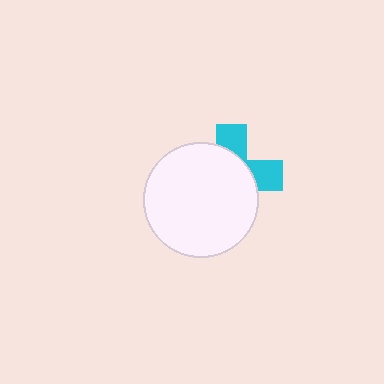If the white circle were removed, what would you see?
You would see the complete cyan cross.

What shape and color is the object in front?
The object in front is a white circle.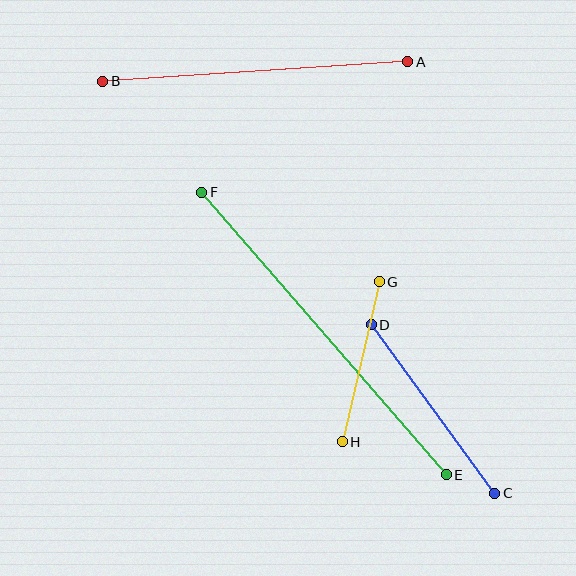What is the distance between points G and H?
The distance is approximately 164 pixels.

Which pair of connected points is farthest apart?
Points E and F are farthest apart.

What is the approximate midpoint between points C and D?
The midpoint is at approximately (433, 409) pixels.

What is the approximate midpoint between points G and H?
The midpoint is at approximately (361, 362) pixels.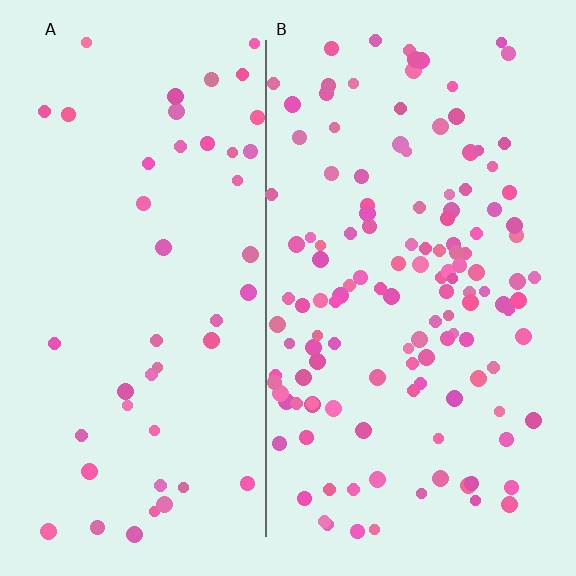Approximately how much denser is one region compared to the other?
Approximately 2.9× — region B over region A.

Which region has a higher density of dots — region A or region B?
B (the right).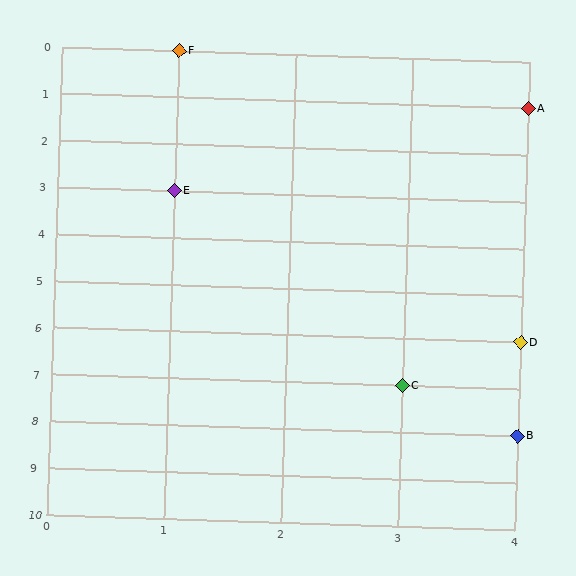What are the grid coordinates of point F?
Point F is at grid coordinates (1, 0).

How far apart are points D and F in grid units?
Points D and F are 3 columns and 6 rows apart (about 6.7 grid units diagonally).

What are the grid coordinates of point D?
Point D is at grid coordinates (4, 6).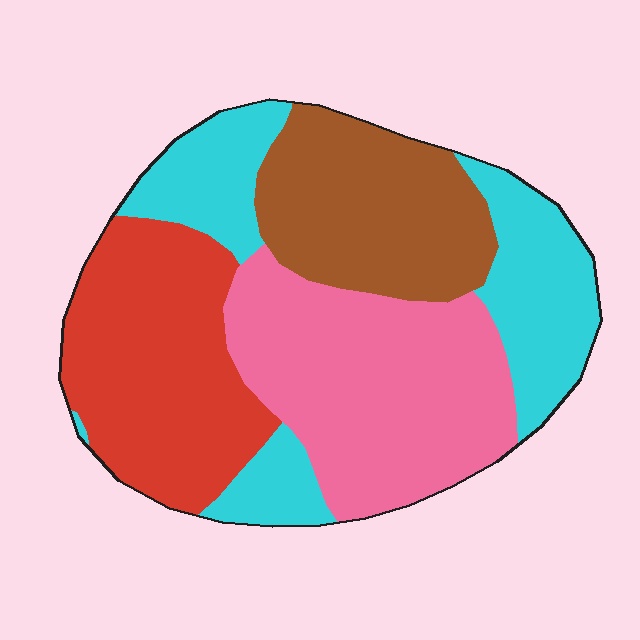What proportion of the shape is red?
Red takes up about one quarter (1/4) of the shape.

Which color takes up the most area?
Pink, at roughly 30%.